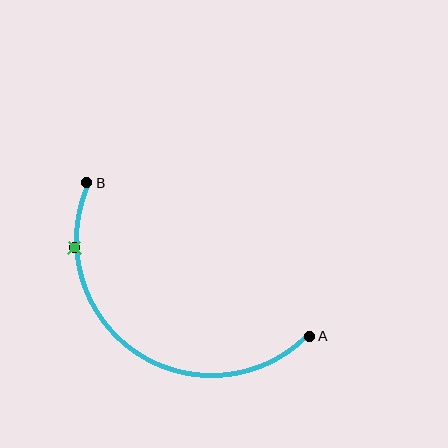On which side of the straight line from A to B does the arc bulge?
The arc bulges below and to the left of the straight line connecting A and B.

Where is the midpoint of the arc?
The arc midpoint is the point on the curve farthest from the straight line joining A and B. It sits below and to the left of that line.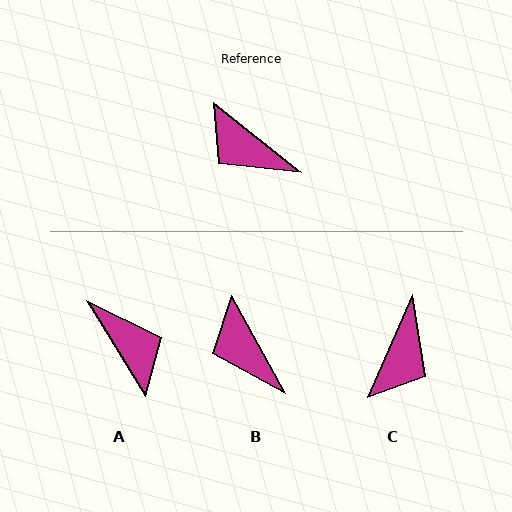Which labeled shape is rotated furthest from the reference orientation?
A, about 160 degrees away.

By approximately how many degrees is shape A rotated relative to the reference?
Approximately 160 degrees counter-clockwise.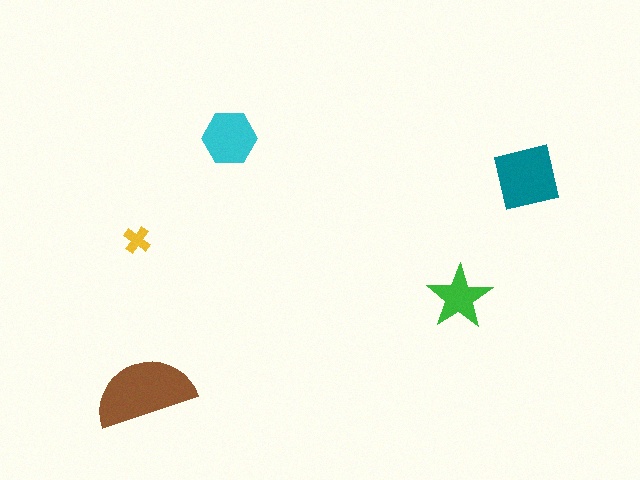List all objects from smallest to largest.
The yellow cross, the green star, the cyan hexagon, the teal square, the brown semicircle.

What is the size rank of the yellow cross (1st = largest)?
5th.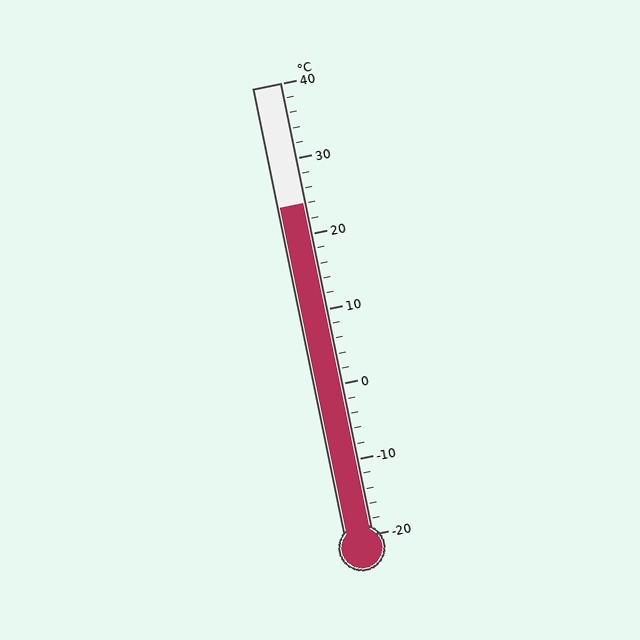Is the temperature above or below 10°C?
The temperature is above 10°C.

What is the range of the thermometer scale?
The thermometer scale ranges from -20°C to 40°C.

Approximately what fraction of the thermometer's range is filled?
The thermometer is filled to approximately 75% of its range.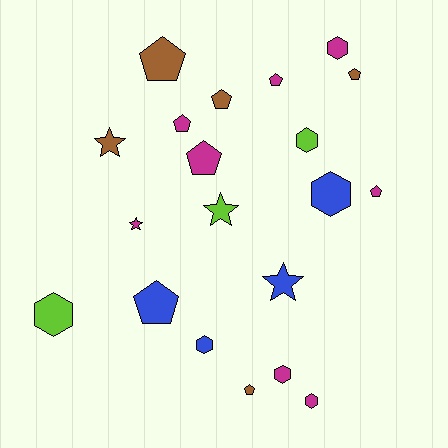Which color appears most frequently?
Magenta, with 8 objects.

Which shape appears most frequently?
Pentagon, with 9 objects.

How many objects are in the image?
There are 20 objects.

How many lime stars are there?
There is 1 lime star.